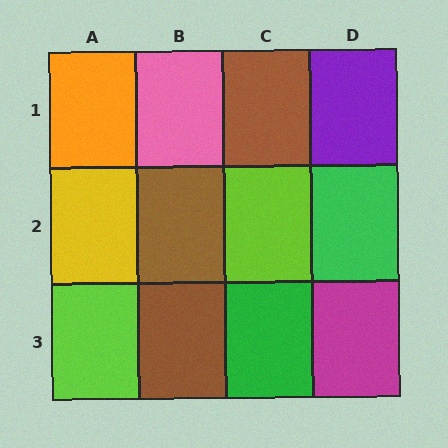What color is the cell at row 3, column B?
Brown.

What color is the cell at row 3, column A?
Lime.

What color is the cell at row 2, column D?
Green.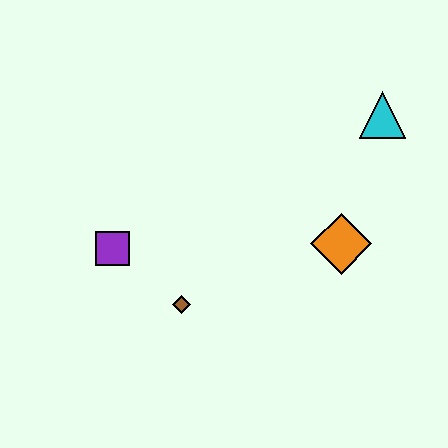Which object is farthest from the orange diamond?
The purple square is farthest from the orange diamond.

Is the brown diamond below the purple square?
Yes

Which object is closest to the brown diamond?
The purple square is closest to the brown diamond.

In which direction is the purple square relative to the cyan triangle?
The purple square is to the left of the cyan triangle.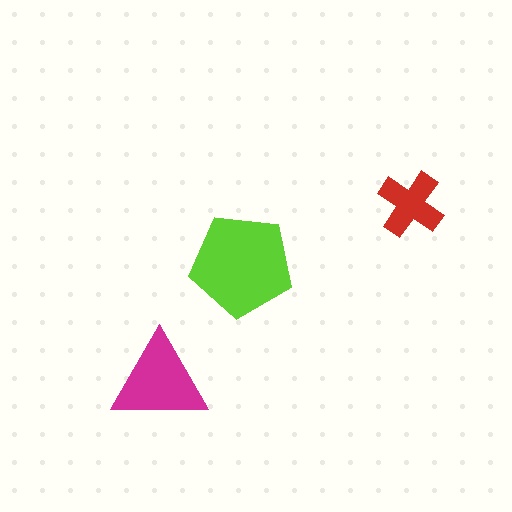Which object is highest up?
The red cross is topmost.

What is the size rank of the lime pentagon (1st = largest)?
1st.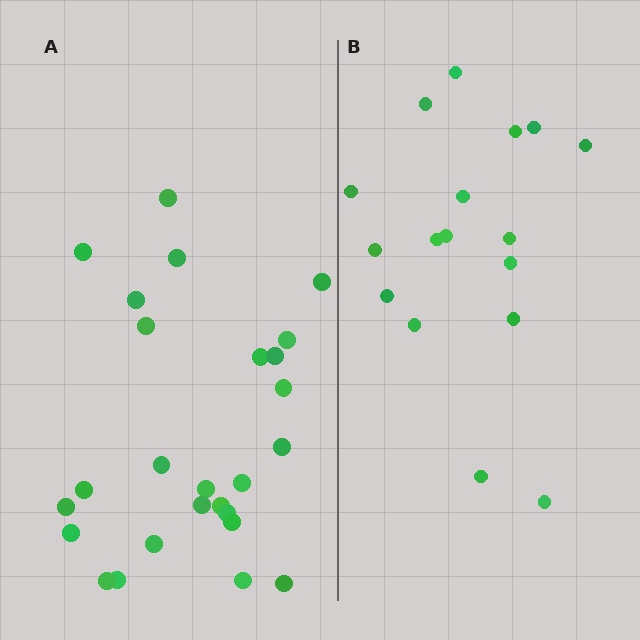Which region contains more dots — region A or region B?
Region A (the left region) has more dots.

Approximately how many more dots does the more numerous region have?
Region A has roughly 8 or so more dots than region B.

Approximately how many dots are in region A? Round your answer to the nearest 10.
About 30 dots. (The exact count is 26, which rounds to 30.)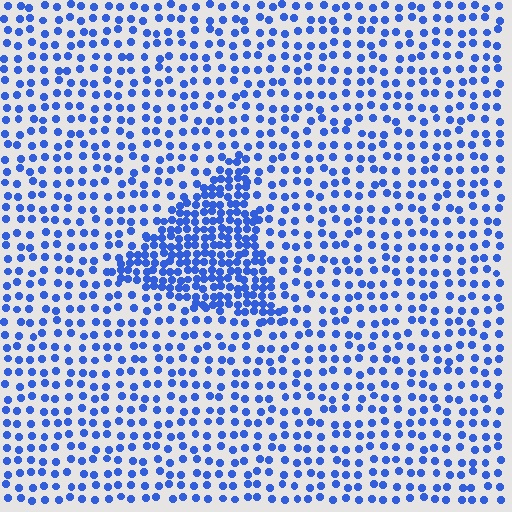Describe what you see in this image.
The image contains small blue elements arranged at two different densities. A triangle-shaped region is visible where the elements are more densely packed than the surrounding area.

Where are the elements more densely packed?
The elements are more densely packed inside the triangle boundary.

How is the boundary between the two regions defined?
The boundary is defined by a change in element density (approximately 2.3x ratio). All elements are the same color, size, and shape.